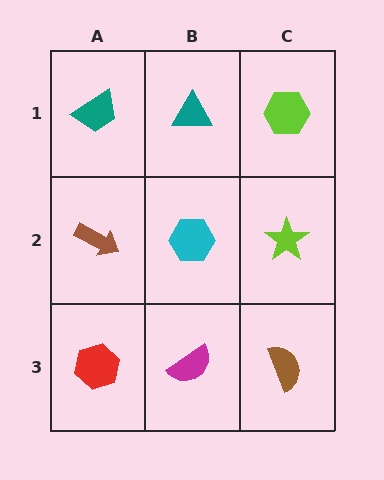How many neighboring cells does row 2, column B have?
4.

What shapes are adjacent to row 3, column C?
A lime star (row 2, column C), a magenta semicircle (row 3, column B).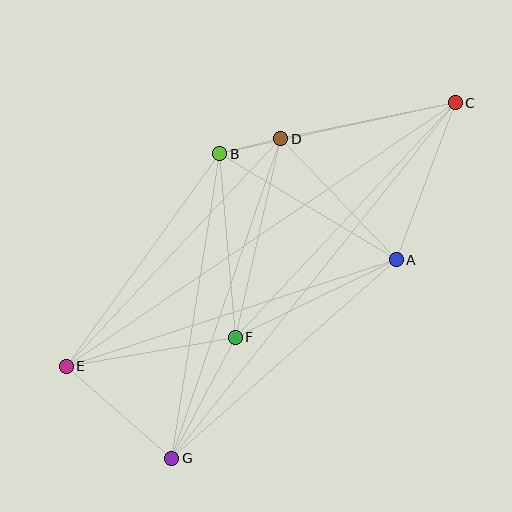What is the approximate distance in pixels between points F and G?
The distance between F and G is approximately 137 pixels.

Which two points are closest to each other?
Points B and D are closest to each other.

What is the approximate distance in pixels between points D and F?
The distance between D and F is approximately 203 pixels.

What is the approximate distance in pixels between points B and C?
The distance between B and C is approximately 241 pixels.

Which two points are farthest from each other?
Points C and E are farthest from each other.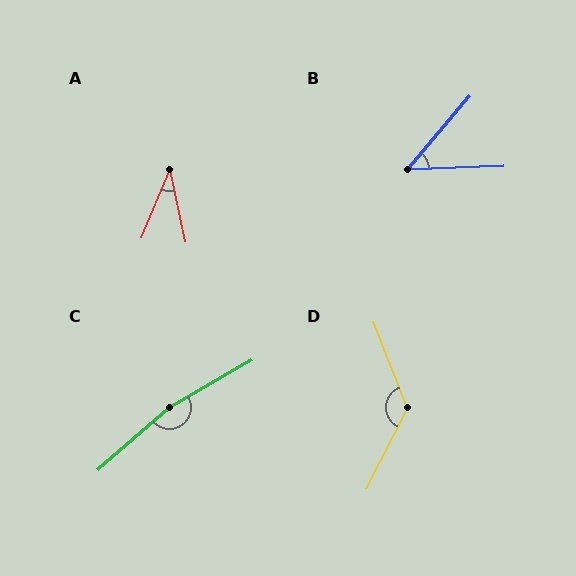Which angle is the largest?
C, at approximately 169 degrees.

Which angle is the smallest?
A, at approximately 34 degrees.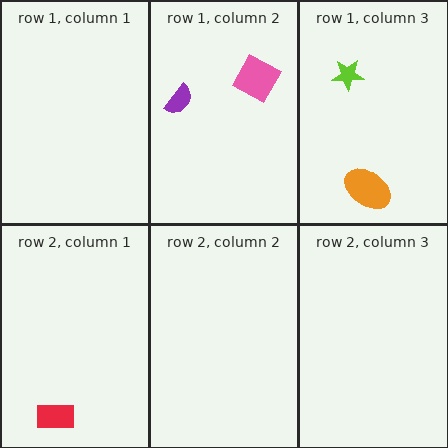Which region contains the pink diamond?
The row 1, column 2 region.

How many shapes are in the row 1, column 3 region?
2.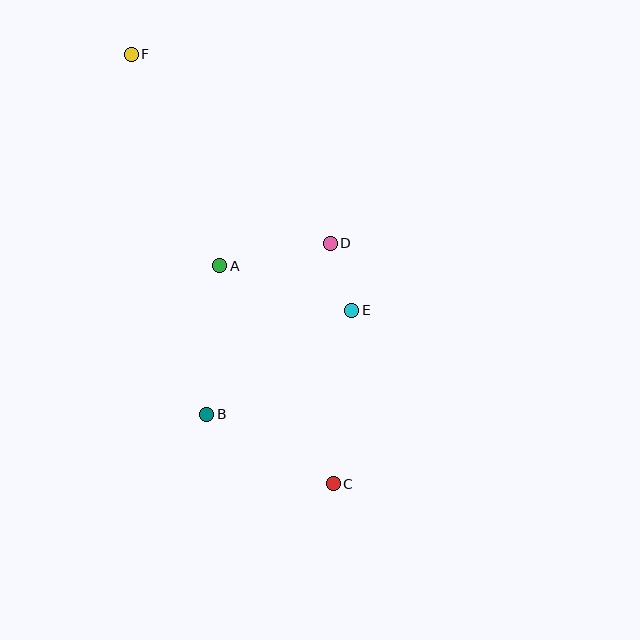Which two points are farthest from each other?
Points C and F are farthest from each other.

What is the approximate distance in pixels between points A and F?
The distance between A and F is approximately 230 pixels.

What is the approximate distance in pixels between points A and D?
The distance between A and D is approximately 113 pixels.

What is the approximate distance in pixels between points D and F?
The distance between D and F is approximately 274 pixels.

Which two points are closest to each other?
Points D and E are closest to each other.